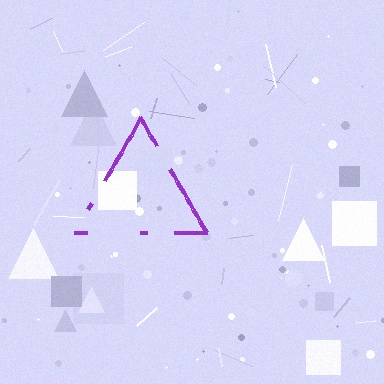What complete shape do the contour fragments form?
The contour fragments form a triangle.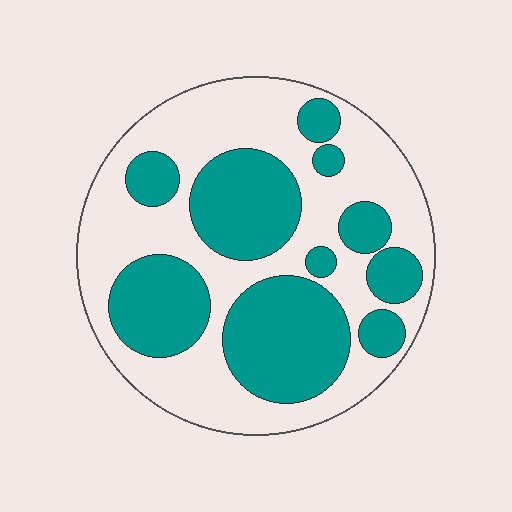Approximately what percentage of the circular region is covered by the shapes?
Approximately 45%.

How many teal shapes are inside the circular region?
10.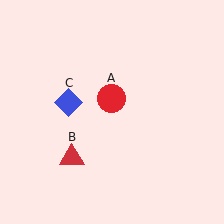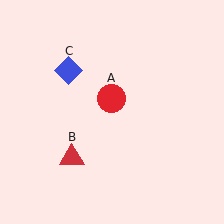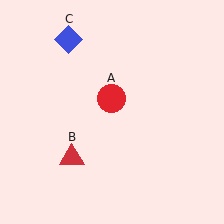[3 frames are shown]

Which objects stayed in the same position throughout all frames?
Red circle (object A) and red triangle (object B) remained stationary.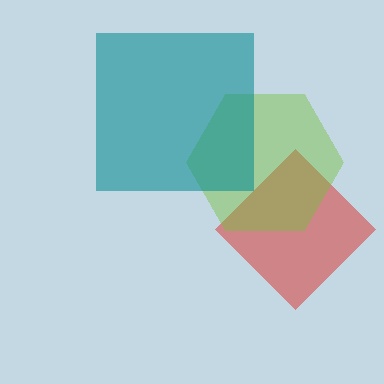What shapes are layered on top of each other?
The layered shapes are: a red diamond, a lime hexagon, a teal square.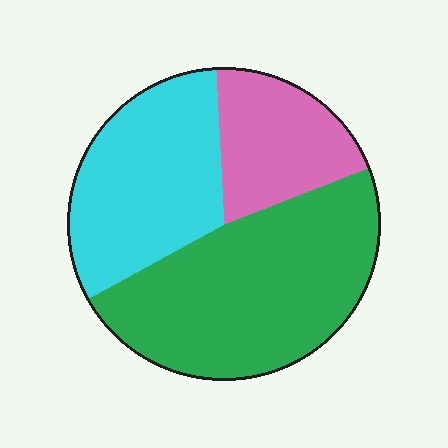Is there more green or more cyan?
Green.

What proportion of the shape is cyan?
Cyan covers roughly 30% of the shape.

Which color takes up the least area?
Pink, at roughly 20%.